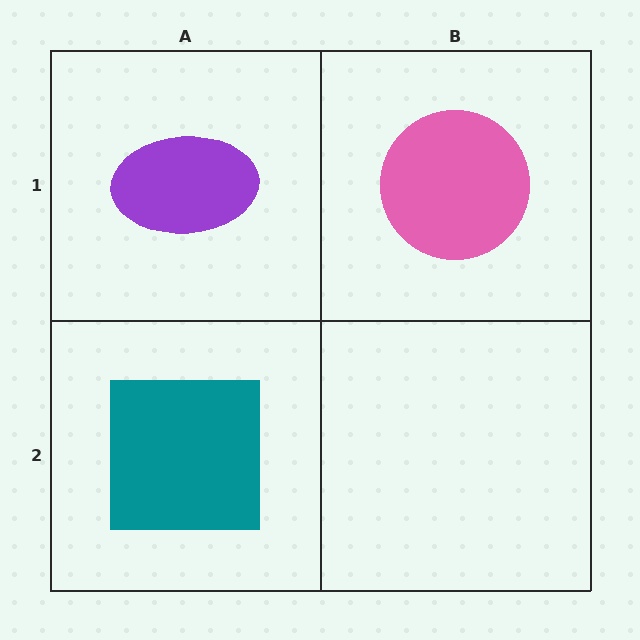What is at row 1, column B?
A pink circle.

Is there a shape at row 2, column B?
No, that cell is empty.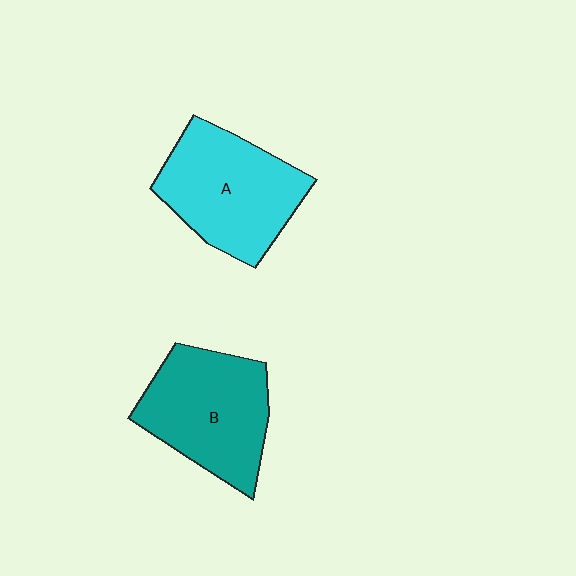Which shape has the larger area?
Shape A (cyan).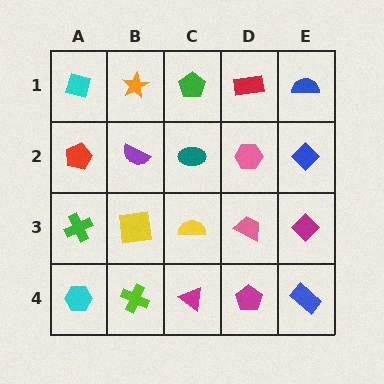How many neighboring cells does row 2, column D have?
4.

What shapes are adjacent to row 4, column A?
A green cross (row 3, column A), a lime cross (row 4, column B).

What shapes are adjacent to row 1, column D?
A pink hexagon (row 2, column D), a green pentagon (row 1, column C), a blue semicircle (row 1, column E).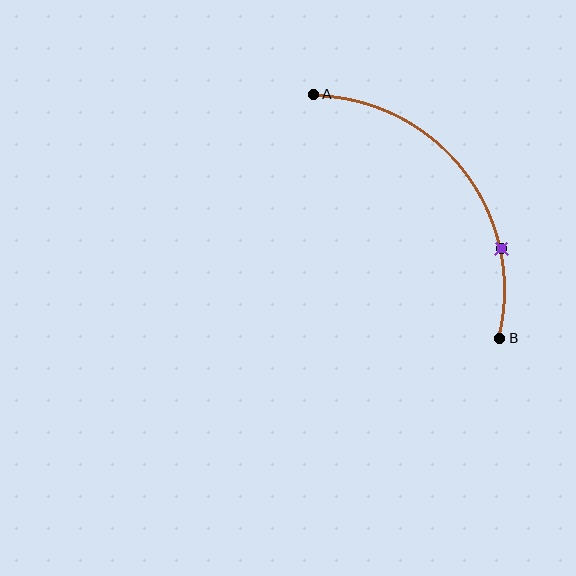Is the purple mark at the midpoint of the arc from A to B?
No. The purple mark lies on the arc but is closer to endpoint B. The arc midpoint would be at the point on the curve equidistant along the arc from both A and B.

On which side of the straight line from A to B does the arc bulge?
The arc bulges above and to the right of the straight line connecting A and B.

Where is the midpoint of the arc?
The arc midpoint is the point on the curve farthest from the straight line joining A and B. It sits above and to the right of that line.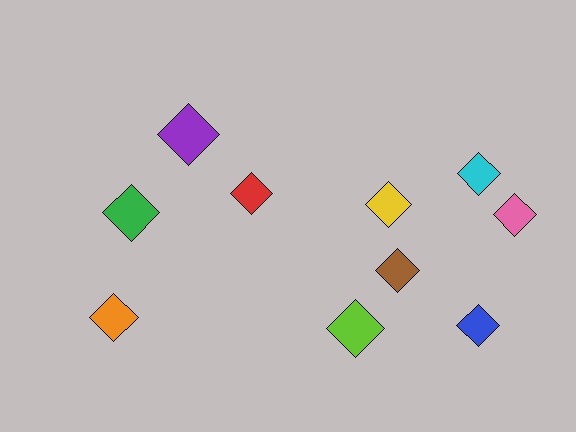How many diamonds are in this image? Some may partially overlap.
There are 10 diamonds.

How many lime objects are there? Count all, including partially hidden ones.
There is 1 lime object.